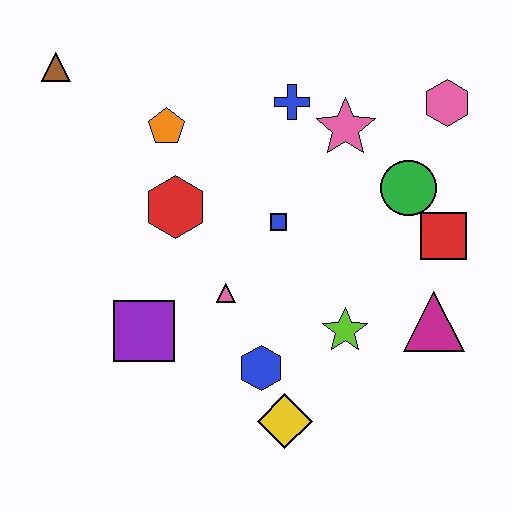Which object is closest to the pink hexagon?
The green circle is closest to the pink hexagon.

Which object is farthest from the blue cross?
The yellow diamond is farthest from the blue cross.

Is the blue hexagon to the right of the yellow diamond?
No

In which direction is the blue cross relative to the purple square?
The blue cross is above the purple square.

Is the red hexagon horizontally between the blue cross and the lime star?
No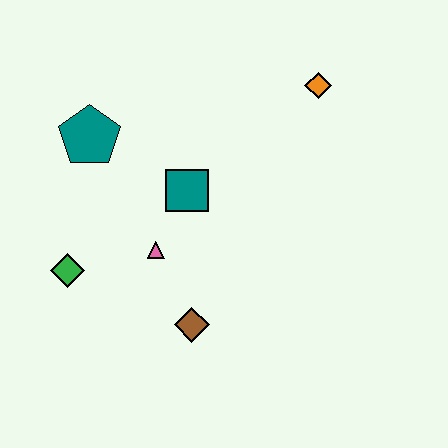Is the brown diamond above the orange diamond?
No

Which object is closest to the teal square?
The pink triangle is closest to the teal square.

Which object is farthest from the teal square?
The orange diamond is farthest from the teal square.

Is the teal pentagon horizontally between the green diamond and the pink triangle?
Yes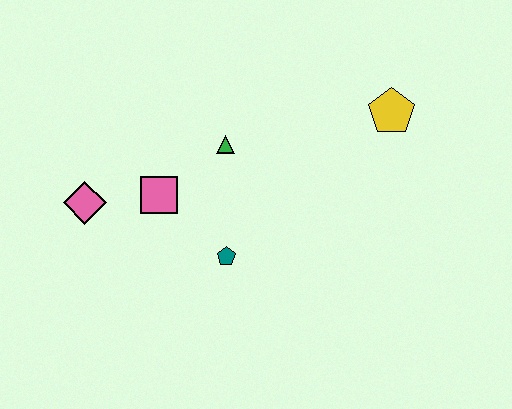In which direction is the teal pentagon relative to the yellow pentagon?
The teal pentagon is to the left of the yellow pentagon.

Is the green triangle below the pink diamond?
No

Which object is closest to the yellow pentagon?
The green triangle is closest to the yellow pentagon.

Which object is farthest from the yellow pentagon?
The pink diamond is farthest from the yellow pentagon.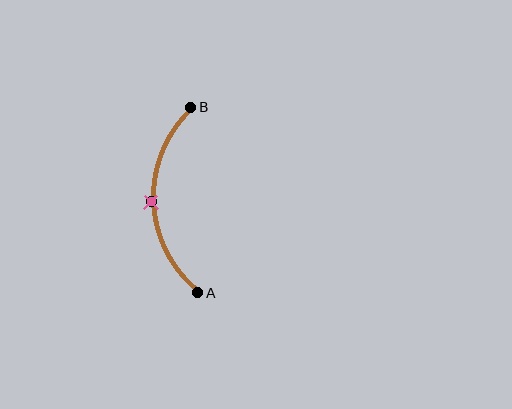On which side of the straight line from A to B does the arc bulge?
The arc bulges to the left of the straight line connecting A and B.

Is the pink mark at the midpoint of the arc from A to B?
Yes. The pink mark lies on the arc at equal arc-length from both A and B — it is the arc midpoint.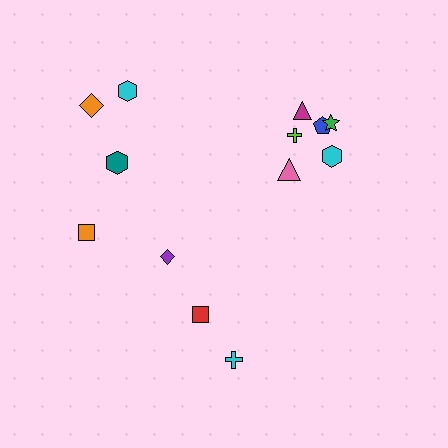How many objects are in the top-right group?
There are 6 objects.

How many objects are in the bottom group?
There are 3 objects.